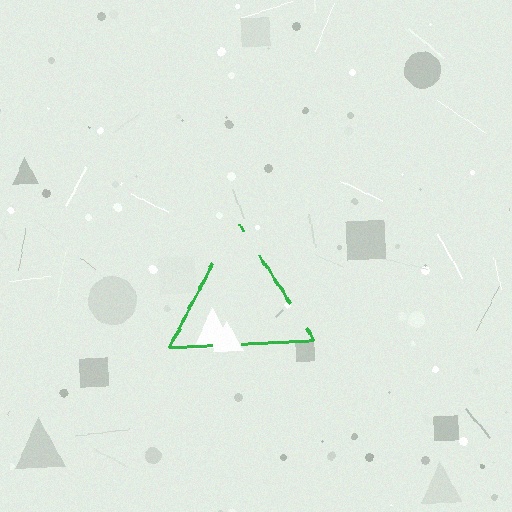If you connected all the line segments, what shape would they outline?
They would outline a triangle.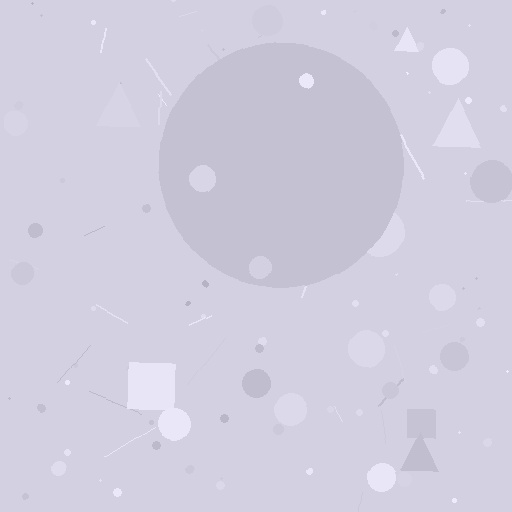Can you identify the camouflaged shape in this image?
The camouflaged shape is a circle.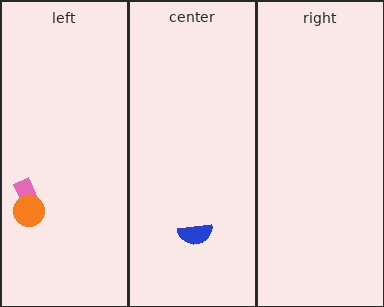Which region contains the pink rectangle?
The left region.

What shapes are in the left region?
The pink rectangle, the orange circle.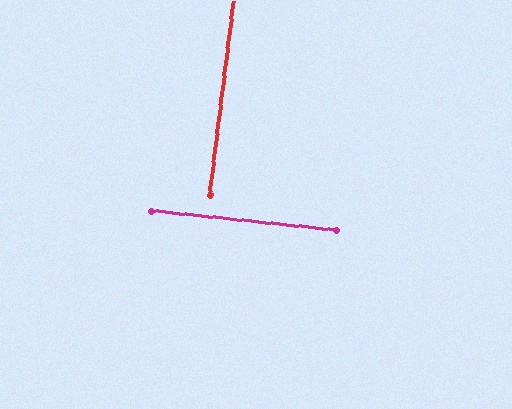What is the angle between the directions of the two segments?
Approximately 89 degrees.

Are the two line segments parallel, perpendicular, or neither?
Perpendicular — they meet at approximately 89°.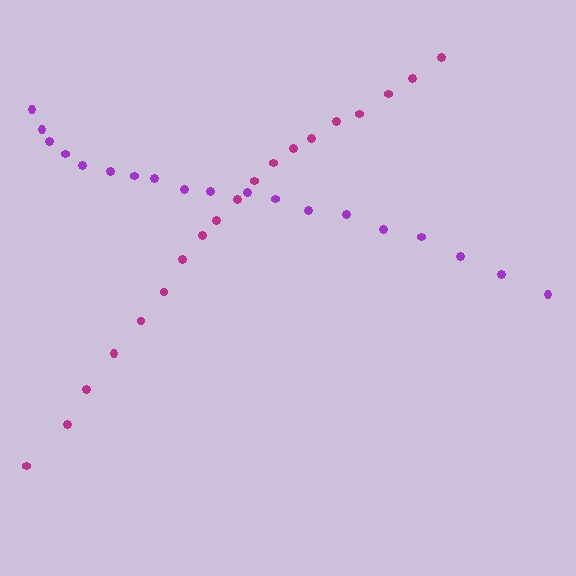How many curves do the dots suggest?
There are 2 distinct paths.